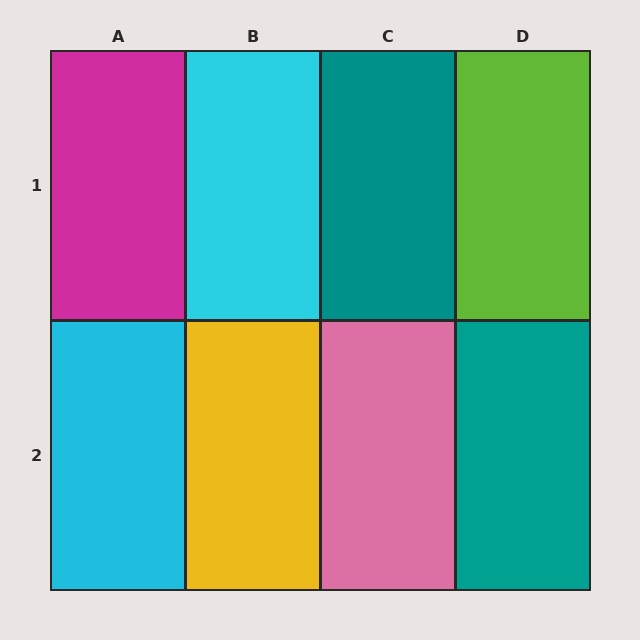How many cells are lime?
1 cell is lime.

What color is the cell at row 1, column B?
Cyan.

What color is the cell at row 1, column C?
Teal.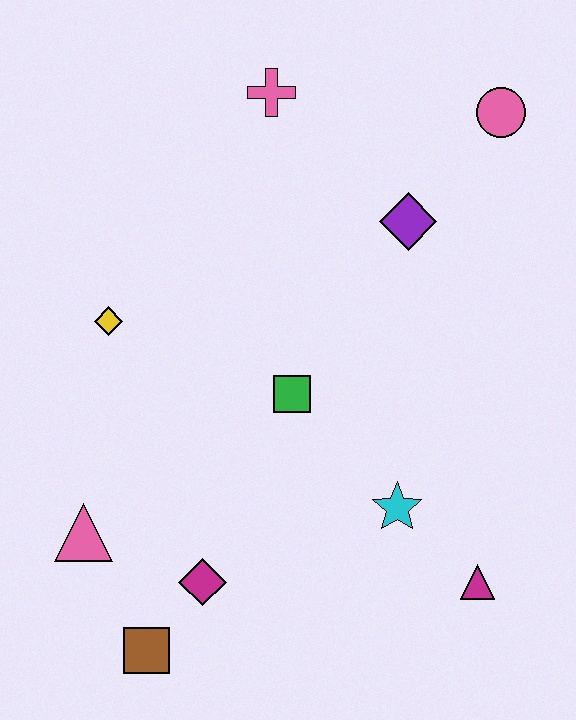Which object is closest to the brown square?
The magenta diamond is closest to the brown square.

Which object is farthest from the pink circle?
The brown square is farthest from the pink circle.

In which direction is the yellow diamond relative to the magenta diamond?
The yellow diamond is above the magenta diamond.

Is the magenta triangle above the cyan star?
No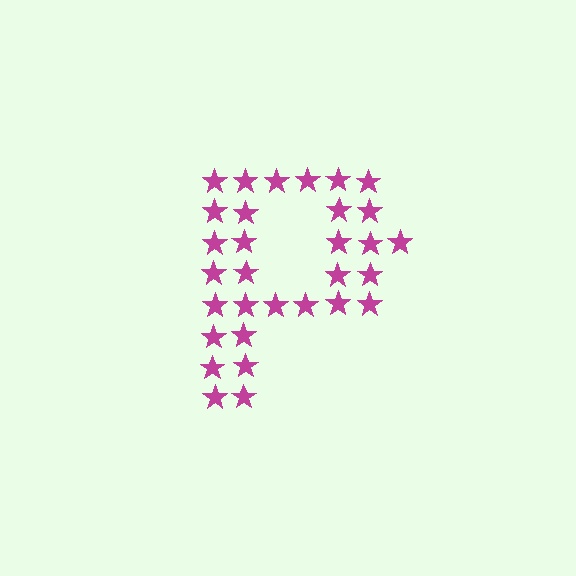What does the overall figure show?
The overall figure shows the letter P.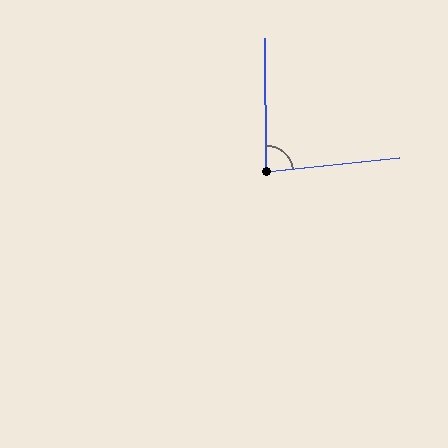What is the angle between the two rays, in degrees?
Approximately 85 degrees.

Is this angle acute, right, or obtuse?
It is acute.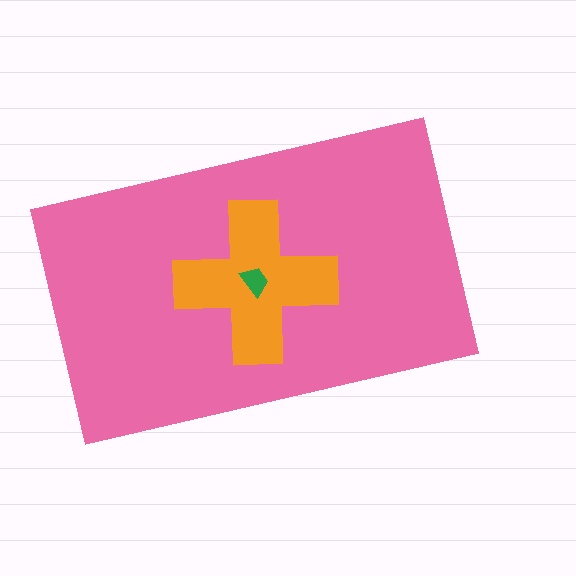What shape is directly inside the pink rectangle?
The orange cross.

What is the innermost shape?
The green trapezoid.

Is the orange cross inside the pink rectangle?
Yes.